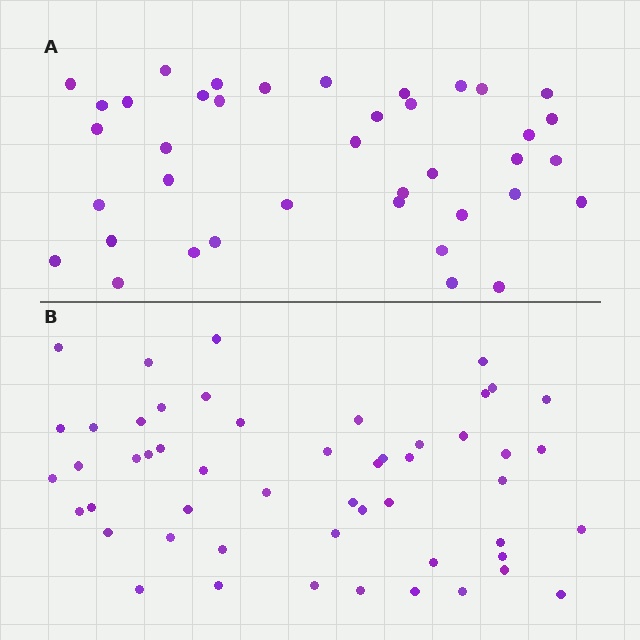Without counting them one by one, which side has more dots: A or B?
Region B (the bottom region) has more dots.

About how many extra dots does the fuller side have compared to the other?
Region B has approximately 15 more dots than region A.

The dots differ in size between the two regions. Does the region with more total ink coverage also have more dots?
No. Region A has more total ink coverage because its dots are larger, but region B actually contains more individual dots. Total area can be misleading — the number of items is what matters here.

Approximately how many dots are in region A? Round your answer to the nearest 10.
About 40 dots. (The exact count is 39, which rounds to 40.)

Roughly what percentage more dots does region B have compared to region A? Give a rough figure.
About 35% more.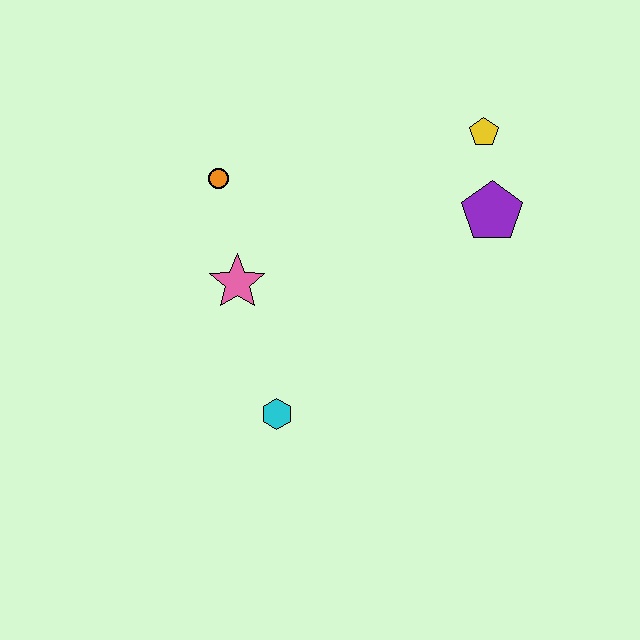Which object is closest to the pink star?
The orange circle is closest to the pink star.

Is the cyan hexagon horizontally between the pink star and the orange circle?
No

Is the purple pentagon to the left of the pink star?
No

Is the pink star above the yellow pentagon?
No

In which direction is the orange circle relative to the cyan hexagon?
The orange circle is above the cyan hexagon.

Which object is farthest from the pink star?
The yellow pentagon is farthest from the pink star.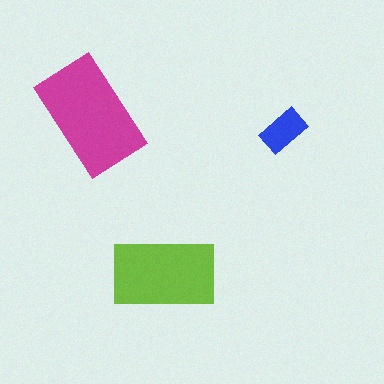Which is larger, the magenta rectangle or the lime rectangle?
The magenta one.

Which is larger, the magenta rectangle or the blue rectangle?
The magenta one.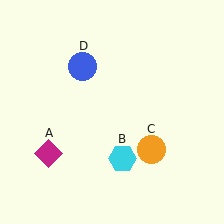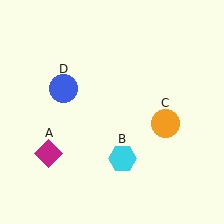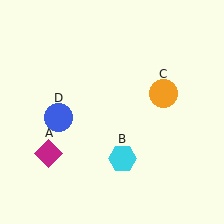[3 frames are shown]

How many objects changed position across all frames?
2 objects changed position: orange circle (object C), blue circle (object D).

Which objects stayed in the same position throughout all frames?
Magenta diamond (object A) and cyan hexagon (object B) remained stationary.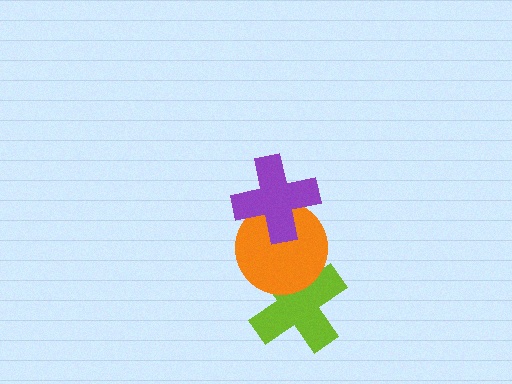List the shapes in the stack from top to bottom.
From top to bottom: the purple cross, the orange circle, the lime cross.